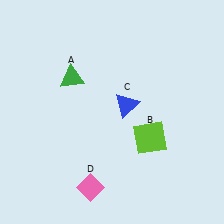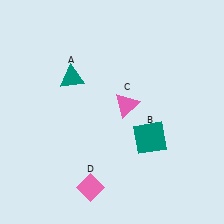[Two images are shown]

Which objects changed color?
A changed from green to teal. B changed from lime to teal. C changed from blue to pink.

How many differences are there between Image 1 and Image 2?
There are 3 differences between the two images.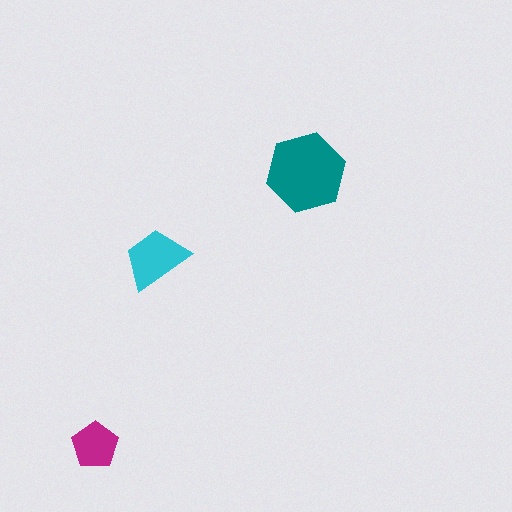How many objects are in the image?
There are 3 objects in the image.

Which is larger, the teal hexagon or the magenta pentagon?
The teal hexagon.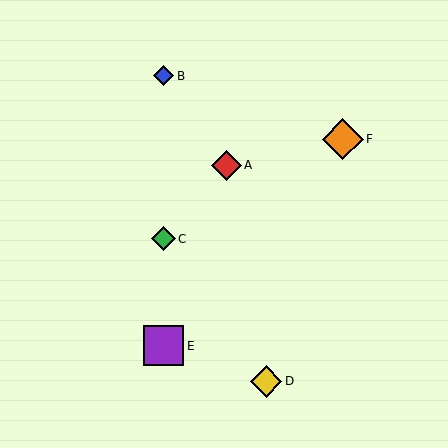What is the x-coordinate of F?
Object F is at x≈343.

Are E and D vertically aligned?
No, E is at x≈164 and D is at x≈266.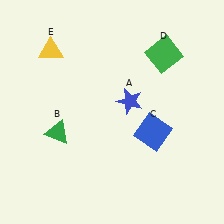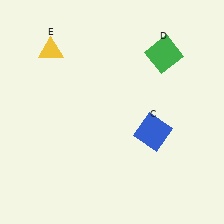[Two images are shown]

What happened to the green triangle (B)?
The green triangle (B) was removed in Image 2. It was in the bottom-left area of Image 1.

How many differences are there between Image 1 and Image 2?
There are 2 differences between the two images.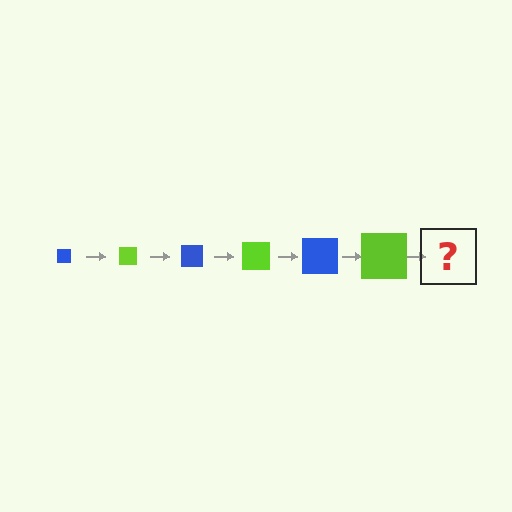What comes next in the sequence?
The next element should be a blue square, larger than the previous one.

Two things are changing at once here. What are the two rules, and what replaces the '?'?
The two rules are that the square grows larger each step and the color cycles through blue and lime. The '?' should be a blue square, larger than the previous one.